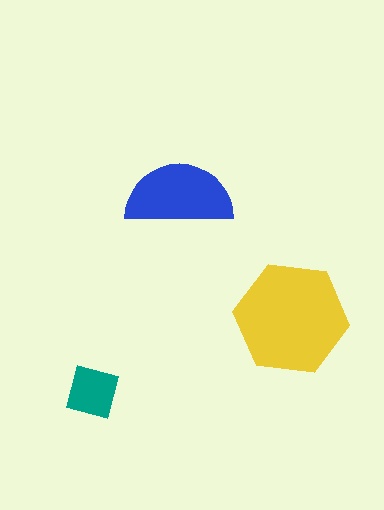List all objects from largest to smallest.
The yellow hexagon, the blue semicircle, the teal square.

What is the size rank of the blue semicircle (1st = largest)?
2nd.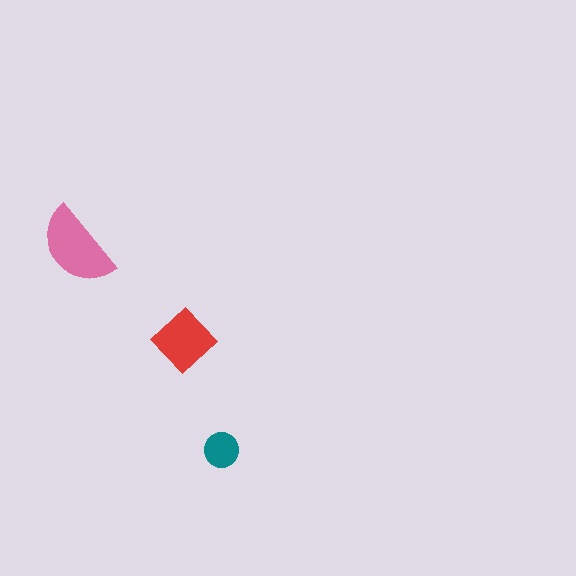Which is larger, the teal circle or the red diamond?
The red diamond.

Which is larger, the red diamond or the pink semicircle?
The pink semicircle.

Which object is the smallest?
The teal circle.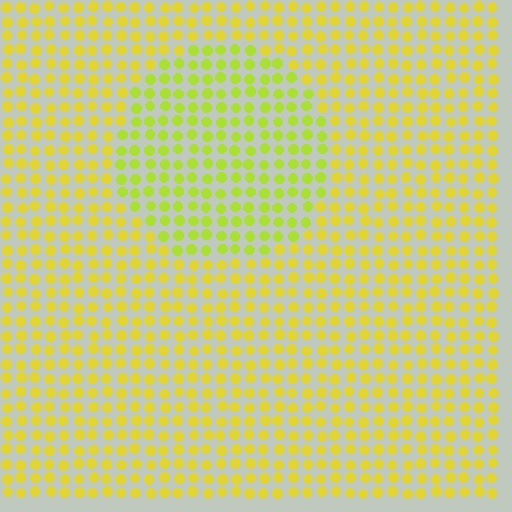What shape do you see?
I see a circle.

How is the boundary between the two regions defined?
The boundary is defined purely by a slight shift in hue (about 23 degrees). Spacing, size, and orientation are identical on both sides.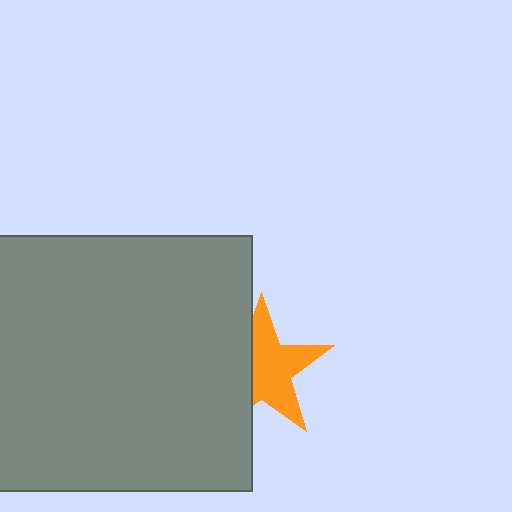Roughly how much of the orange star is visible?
About half of it is visible (roughly 62%).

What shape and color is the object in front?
The object in front is a gray square.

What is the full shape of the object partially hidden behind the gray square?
The partially hidden object is an orange star.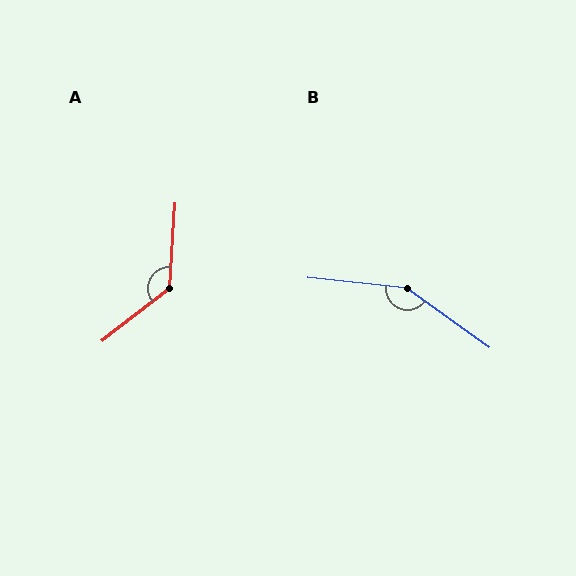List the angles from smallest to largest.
A (131°), B (151°).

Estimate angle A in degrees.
Approximately 131 degrees.